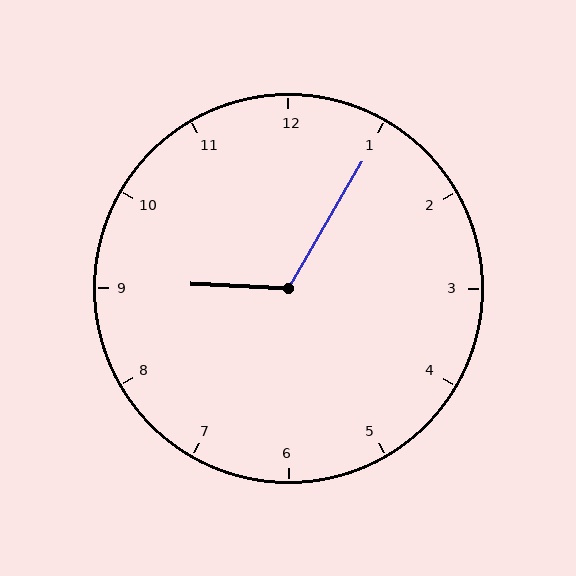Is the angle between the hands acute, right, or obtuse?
It is obtuse.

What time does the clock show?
9:05.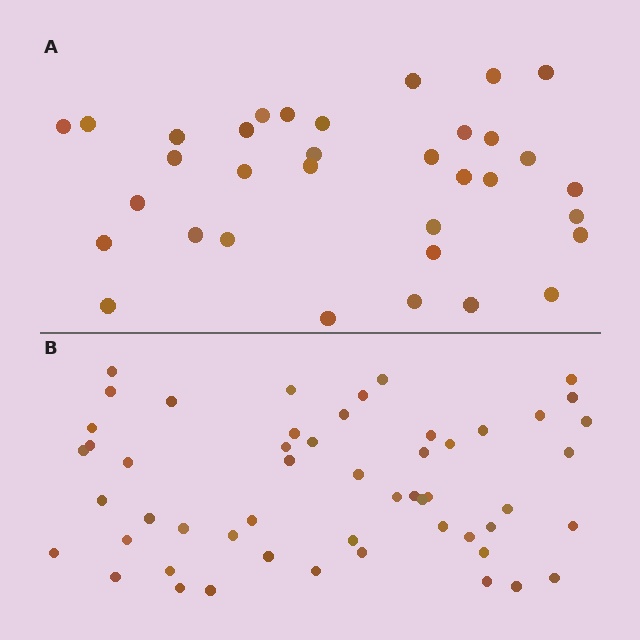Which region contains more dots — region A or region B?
Region B (the bottom region) has more dots.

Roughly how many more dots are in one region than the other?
Region B has approximately 20 more dots than region A.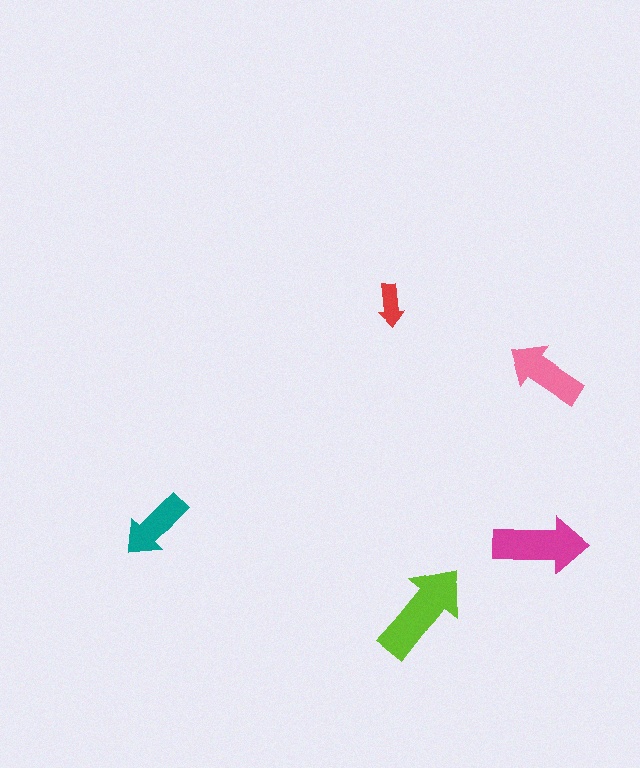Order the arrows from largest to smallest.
the lime one, the magenta one, the pink one, the teal one, the red one.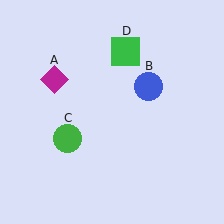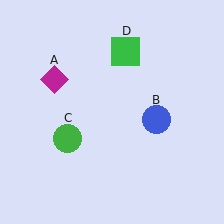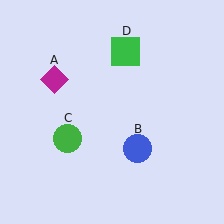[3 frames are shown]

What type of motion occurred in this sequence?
The blue circle (object B) rotated clockwise around the center of the scene.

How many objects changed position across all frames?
1 object changed position: blue circle (object B).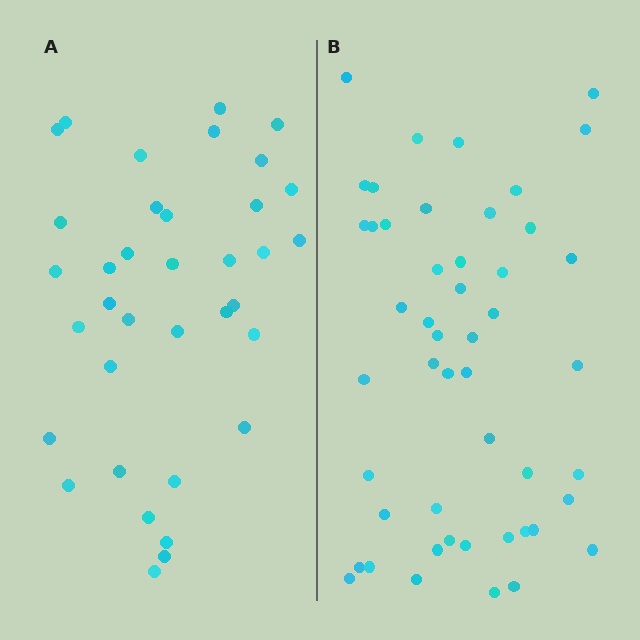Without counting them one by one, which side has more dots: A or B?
Region B (the right region) has more dots.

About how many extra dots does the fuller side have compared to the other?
Region B has approximately 15 more dots than region A.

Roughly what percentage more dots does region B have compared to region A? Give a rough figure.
About 35% more.